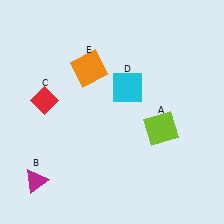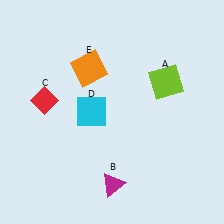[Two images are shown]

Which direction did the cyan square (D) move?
The cyan square (D) moved left.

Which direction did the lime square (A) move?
The lime square (A) moved up.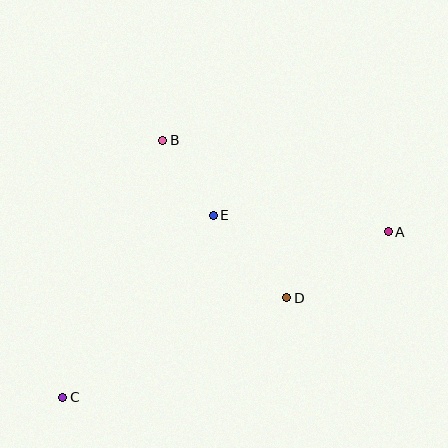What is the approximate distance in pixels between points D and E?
The distance between D and E is approximately 110 pixels.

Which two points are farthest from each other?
Points A and C are farthest from each other.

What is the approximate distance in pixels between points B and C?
The distance between B and C is approximately 275 pixels.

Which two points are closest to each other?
Points B and E are closest to each other.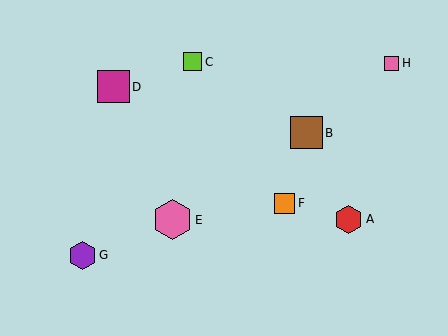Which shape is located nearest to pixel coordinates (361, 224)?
The red hexagon (labeled A) at (349, 219) is nearest to that location.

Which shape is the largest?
The pink hexagon (labeled E) is the largest.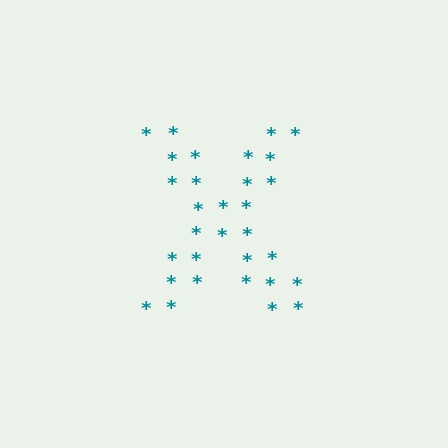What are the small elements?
The small elements are asterisks.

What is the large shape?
The large shape is the letter X.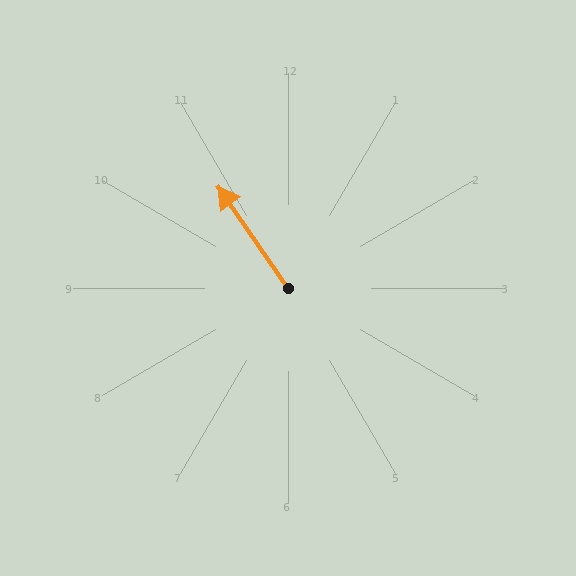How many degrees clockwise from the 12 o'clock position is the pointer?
Approximately 326 degrees.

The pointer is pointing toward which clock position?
Roughly 11 o'clock.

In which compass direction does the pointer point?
Northwest.